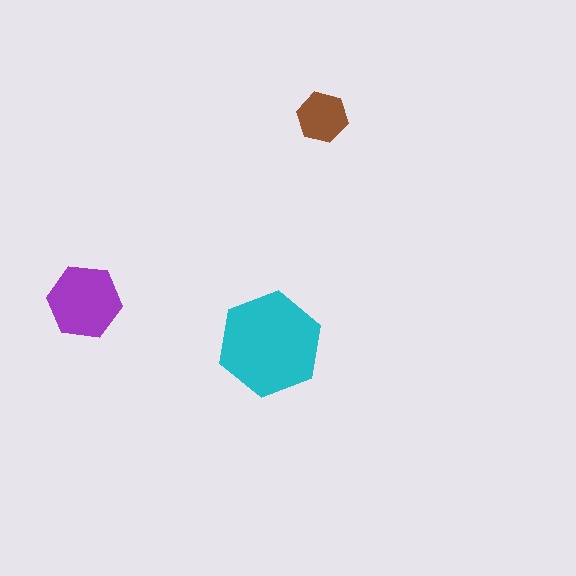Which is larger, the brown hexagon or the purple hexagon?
The purple one.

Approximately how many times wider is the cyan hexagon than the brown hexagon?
About 2 times wider.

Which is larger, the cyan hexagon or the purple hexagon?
The cyan one.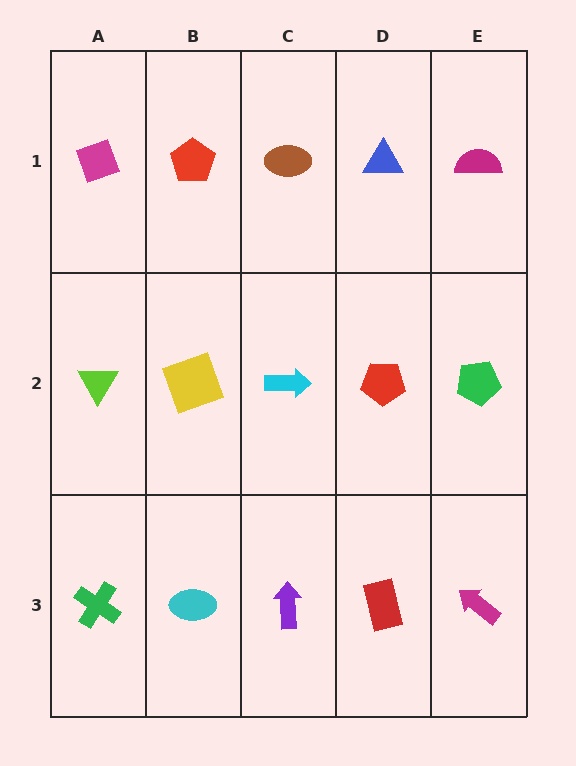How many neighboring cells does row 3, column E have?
2.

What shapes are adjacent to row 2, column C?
A brown ellipse (row 1, column C), a purple arrow (row 3, column C), a yellow square (row 2, column B), a red pentagon (row 2, column D).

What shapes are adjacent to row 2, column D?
A blue triangle (row 1, column D), a red rectangle (row 3, column D), a cyan arrow (row 2, column C), a green pentagon (row 2, column E).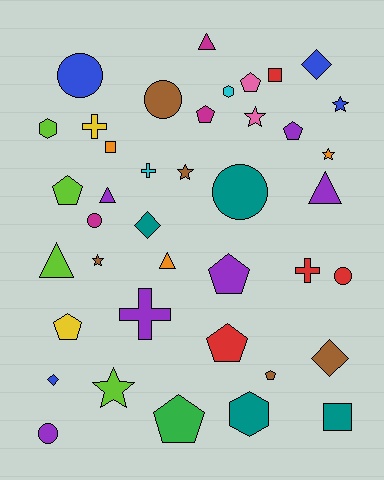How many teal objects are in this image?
There are 4 teal objects.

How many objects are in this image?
There are 40 objects.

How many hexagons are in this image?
There are 3 hexagons.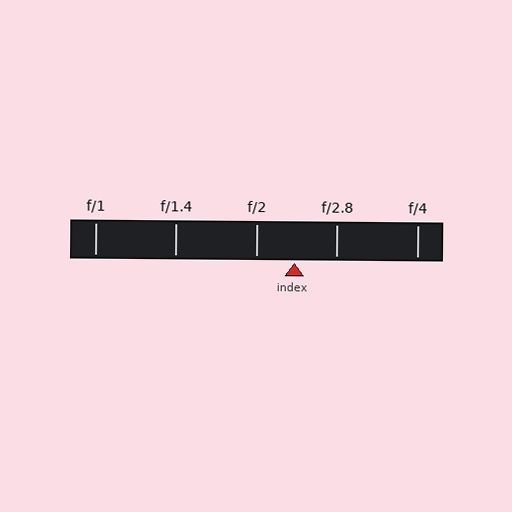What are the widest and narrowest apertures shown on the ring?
The widest aperture shown is f/1 and the narrowest is f/4.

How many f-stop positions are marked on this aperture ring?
There are 5 f-stop positions marked.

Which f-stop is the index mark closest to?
The index mark is closest to f/2.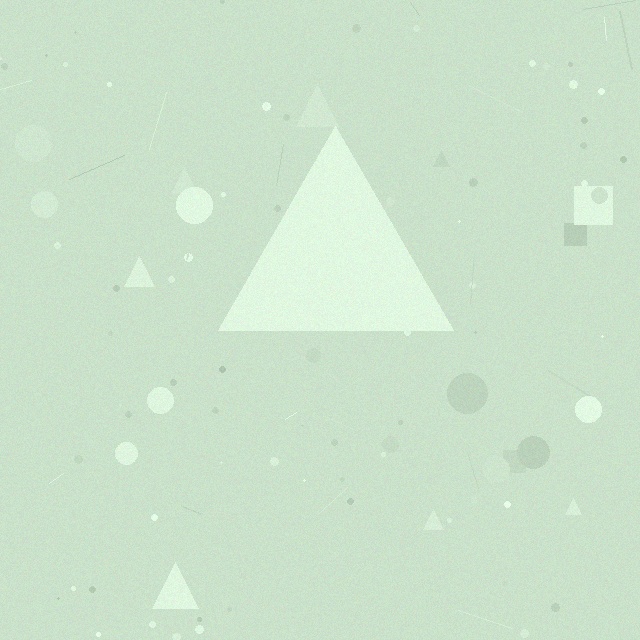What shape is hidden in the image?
A triangle is hidden in the image.